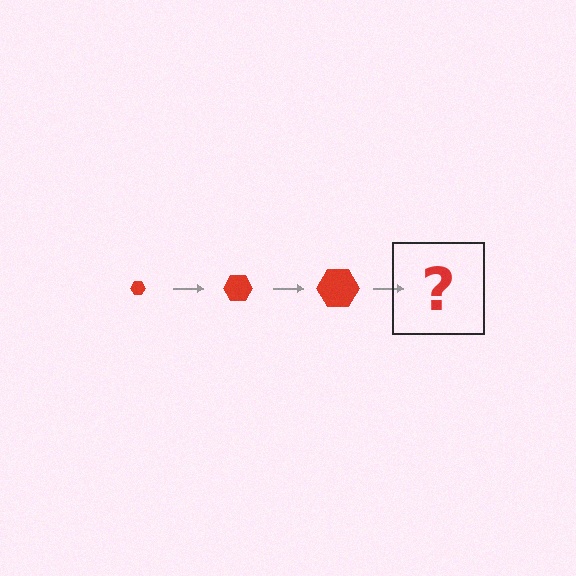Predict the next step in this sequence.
The next step is a red hexagon, larger than the previous one.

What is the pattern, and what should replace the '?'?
The pattern is that the hexagon gets progressively larger each step. The '?' should be a red hexagon, larger than the previous one.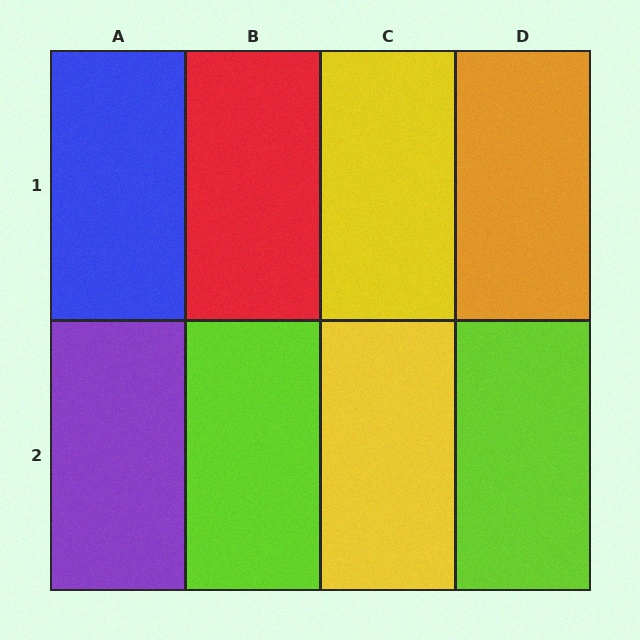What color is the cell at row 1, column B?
Red.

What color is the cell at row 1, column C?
Yellow.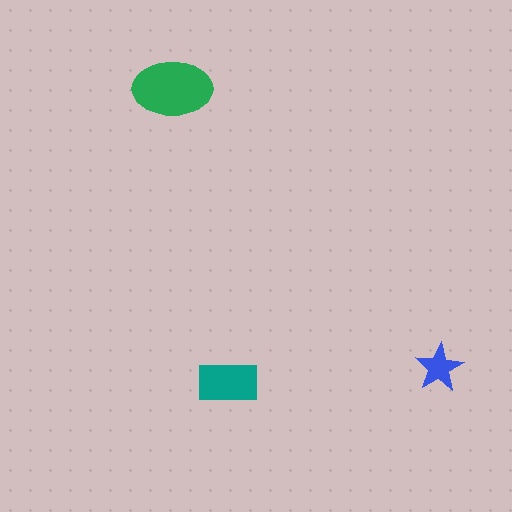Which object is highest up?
The green ellipse is topmost.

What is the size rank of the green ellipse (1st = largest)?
1st.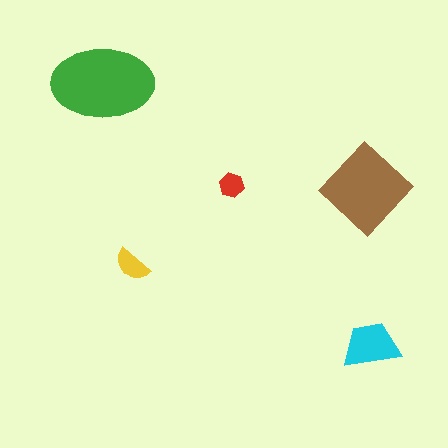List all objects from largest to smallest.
The green ellipse, the brown diamond, the cyan trapezoid, the yellow semicircle, the red hexagon.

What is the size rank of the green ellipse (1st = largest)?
1st.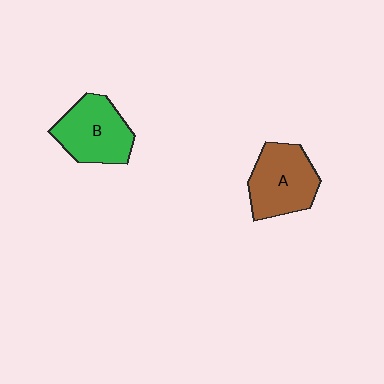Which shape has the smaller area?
Shape B (green).